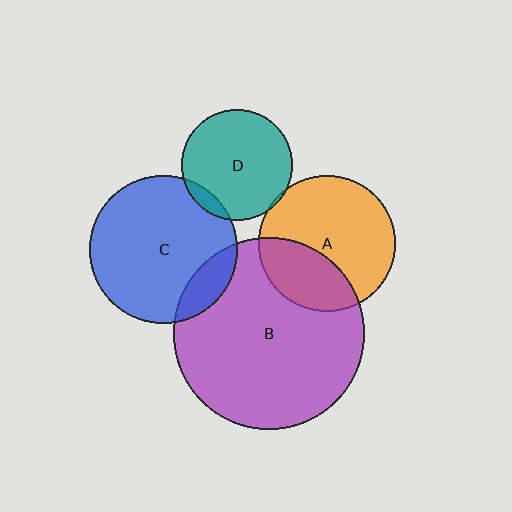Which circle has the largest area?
Circle B (purple).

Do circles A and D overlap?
Yes.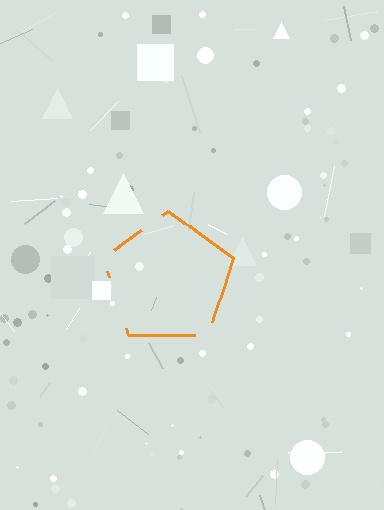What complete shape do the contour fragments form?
The contour fragments form a pentagon.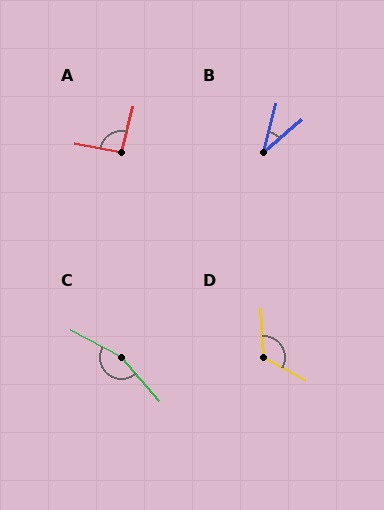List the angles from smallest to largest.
B (36°), A (93°), D (122°), C (159°).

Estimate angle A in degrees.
Approximately 93 degrees.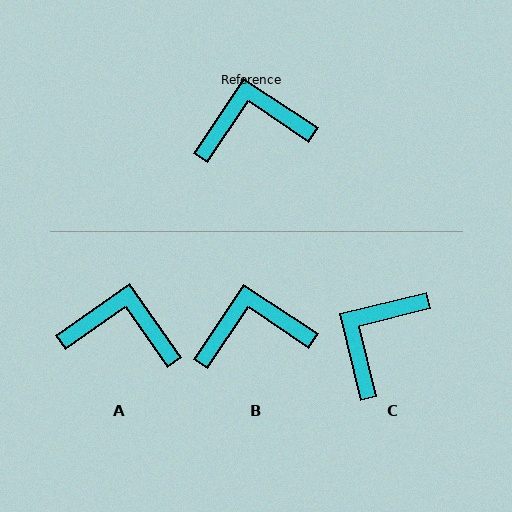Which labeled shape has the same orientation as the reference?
B.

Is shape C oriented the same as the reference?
No, it is off by about 47 degrees.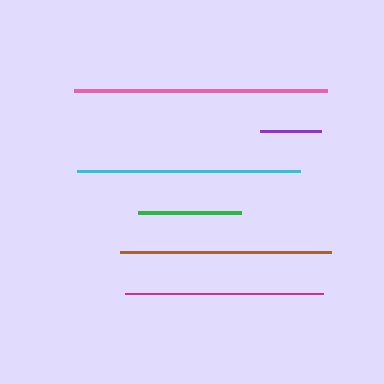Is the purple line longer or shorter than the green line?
The green line is longer than the purple line.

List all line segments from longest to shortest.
From longest to shortest: pink, cyan, brown, magenta, green, purple.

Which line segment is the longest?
The pink line is the longest at approximately 253 pixels.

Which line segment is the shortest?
The purple line is the shortest at approximately 62 pixels.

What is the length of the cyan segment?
The cyan segment is approximately 223 pixels long.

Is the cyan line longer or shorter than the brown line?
The cyan line is longer than the brown line.